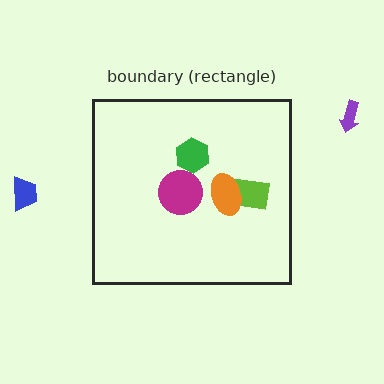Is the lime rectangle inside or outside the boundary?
Inside.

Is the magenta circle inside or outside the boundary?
Inside.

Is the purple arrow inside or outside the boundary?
Outside.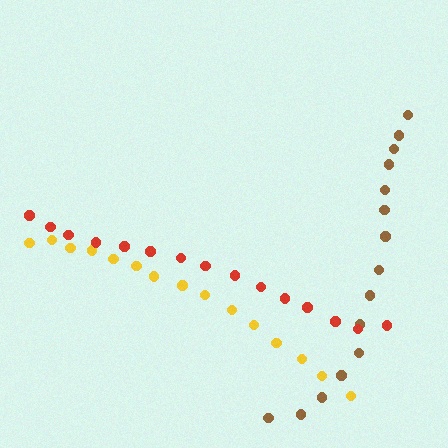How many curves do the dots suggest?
There are 3 distinct paths.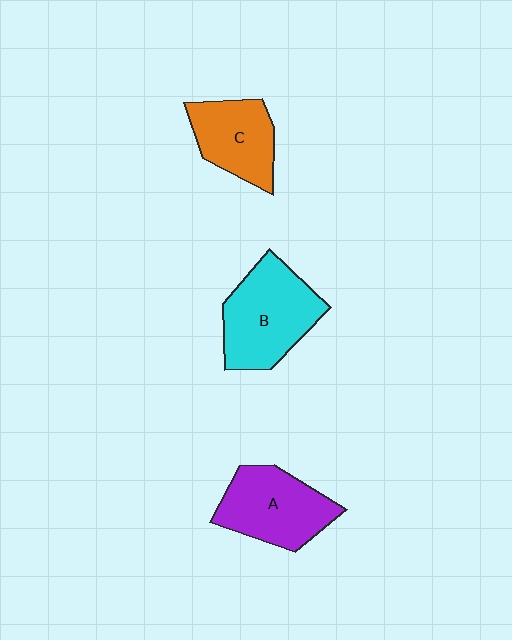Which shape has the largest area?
Shape B (cyan).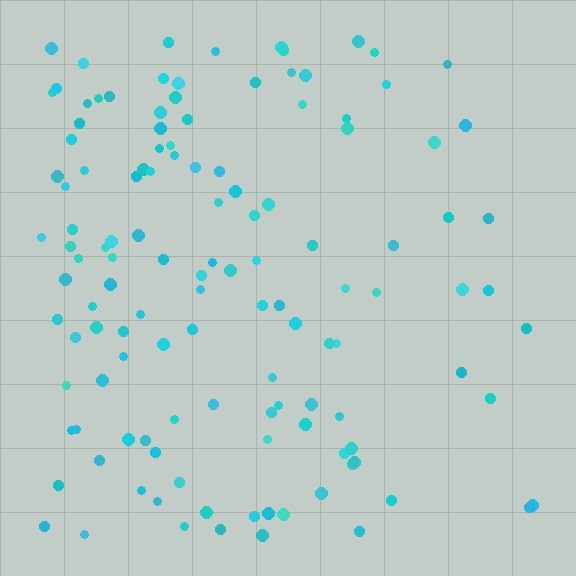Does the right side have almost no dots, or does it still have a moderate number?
Still a moderate number, just noticeably fewer than the left.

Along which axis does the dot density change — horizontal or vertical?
Horizontal.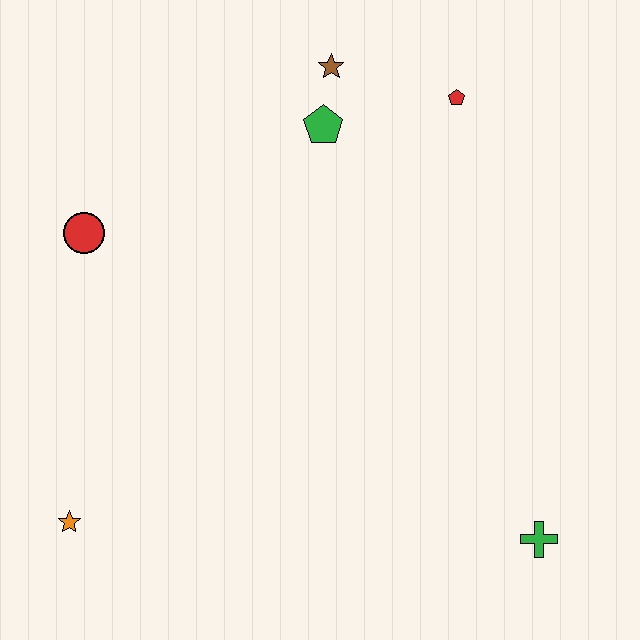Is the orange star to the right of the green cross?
No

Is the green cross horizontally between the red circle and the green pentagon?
No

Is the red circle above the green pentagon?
No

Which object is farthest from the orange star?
The red pentagon is farthest from the orange star.